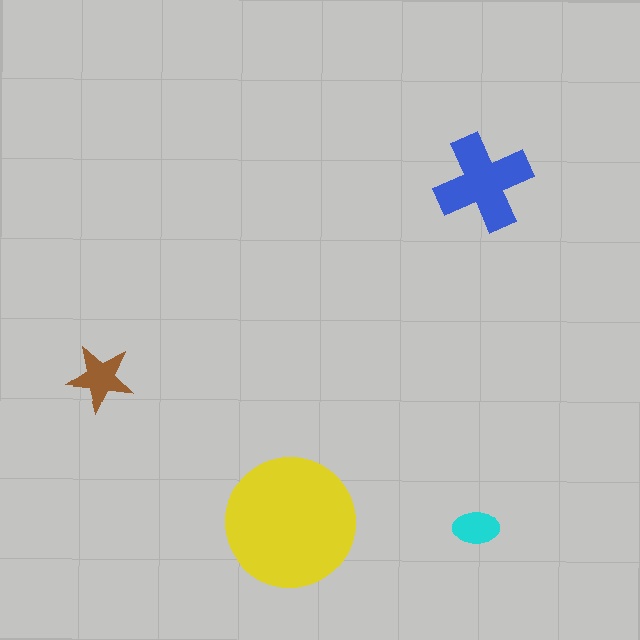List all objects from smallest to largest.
The cyan ellipse, the brown star, the blue cross, the yellow circle.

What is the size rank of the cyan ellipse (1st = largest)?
4th.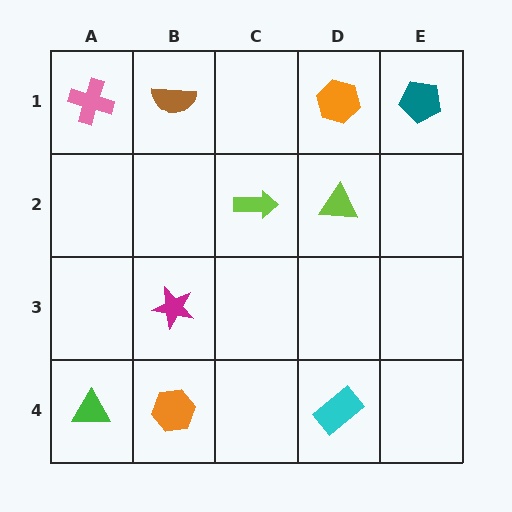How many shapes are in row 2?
2 shapes.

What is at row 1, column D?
An orange hexagon.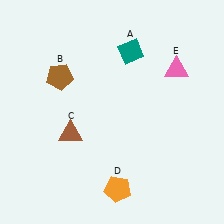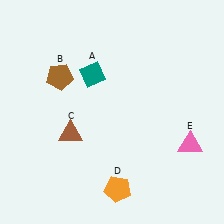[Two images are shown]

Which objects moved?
The objects that moved are: the teal diamond (A), the pink triangle (E).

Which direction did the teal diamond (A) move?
The teal diamond (A) moved left.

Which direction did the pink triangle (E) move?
The pink triangle (E) moved down.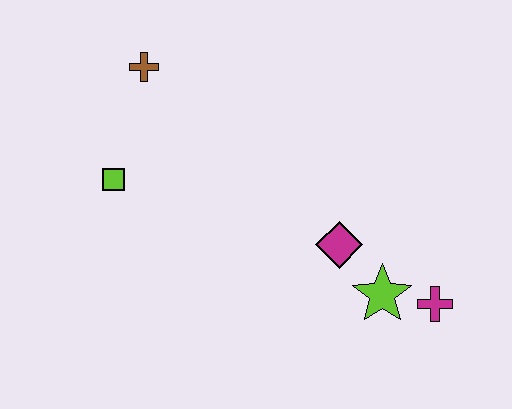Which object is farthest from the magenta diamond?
The brown cross is farthest from the magenta diamond.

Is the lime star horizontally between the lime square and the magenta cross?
Yes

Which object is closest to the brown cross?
The lime square is closest to the brown cross.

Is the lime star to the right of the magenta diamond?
Yes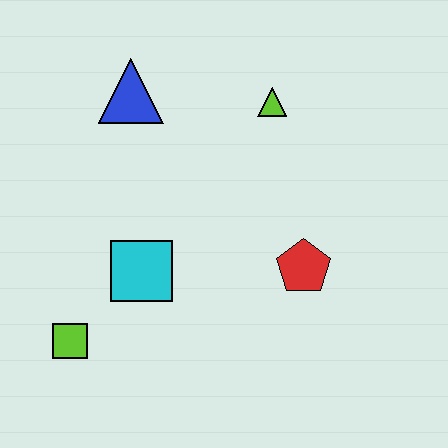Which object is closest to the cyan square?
The lime square is closest to the cyan square.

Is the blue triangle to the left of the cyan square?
Yes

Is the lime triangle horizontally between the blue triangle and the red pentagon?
Yes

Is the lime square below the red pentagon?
Yes